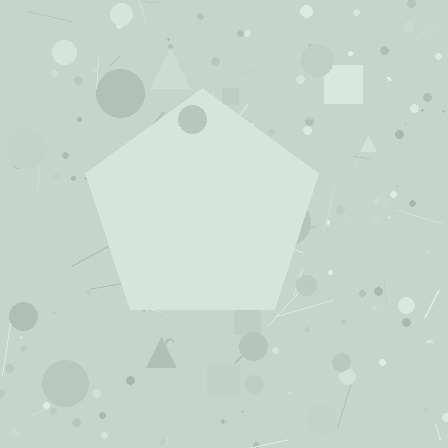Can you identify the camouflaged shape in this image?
The camouflaged shape is a pentagon.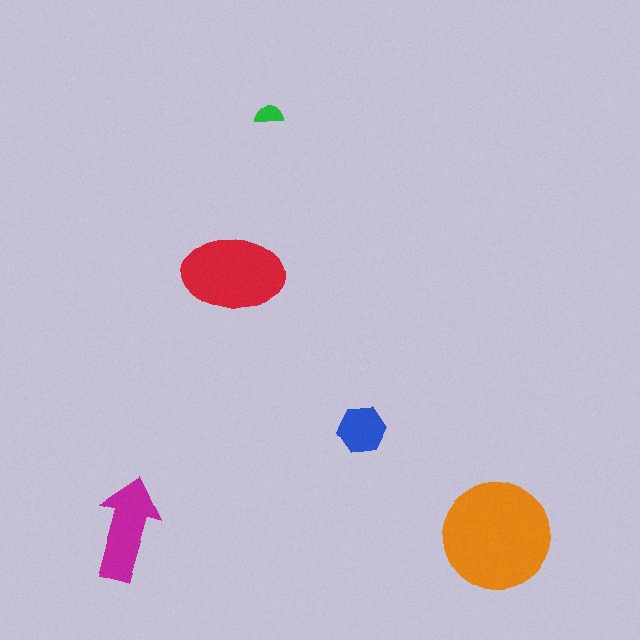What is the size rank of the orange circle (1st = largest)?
1st.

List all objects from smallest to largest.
The green semicircle, the blue hexagon, the magenta arrow, the red ellipse, the orange circle.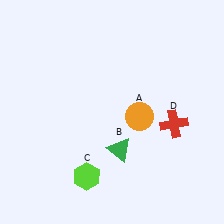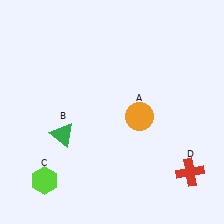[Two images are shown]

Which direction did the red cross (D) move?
The red cross (D) moved down.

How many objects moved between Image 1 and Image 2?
3 objects moved between the two images.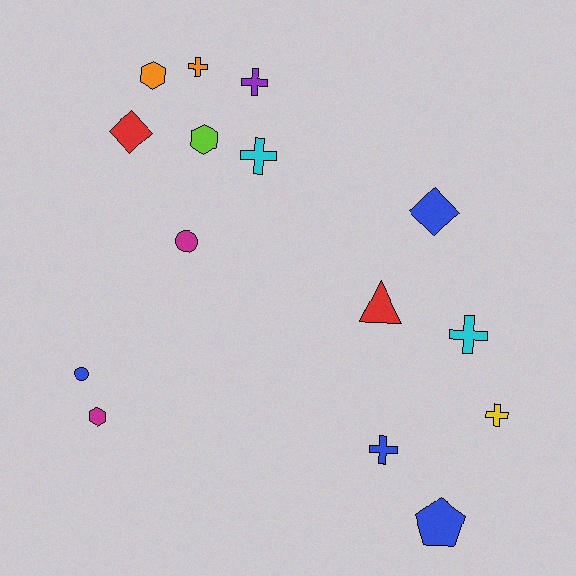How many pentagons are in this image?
There is 1 pentagon.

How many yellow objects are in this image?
There is 1 yellow object.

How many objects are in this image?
There are 15 objects.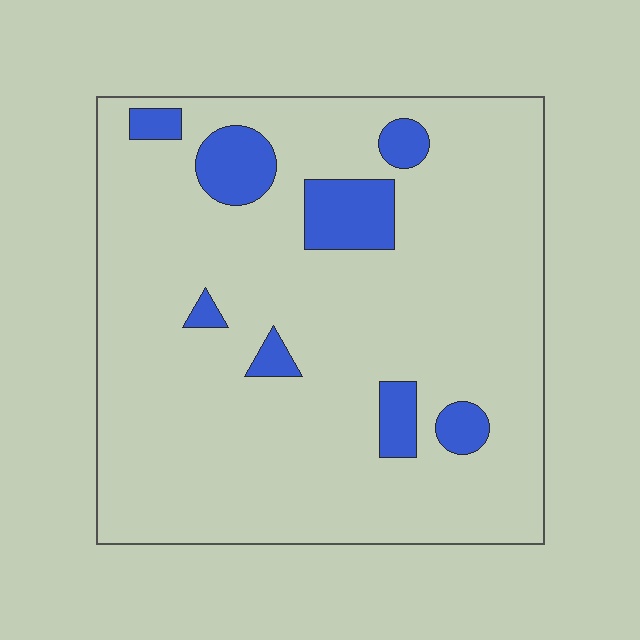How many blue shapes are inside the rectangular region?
8.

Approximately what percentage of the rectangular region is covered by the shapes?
Approximately 10%.